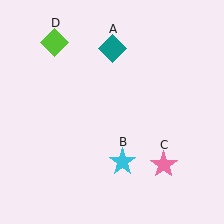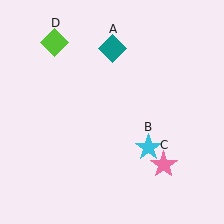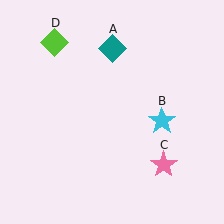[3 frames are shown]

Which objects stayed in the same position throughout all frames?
Teal diamond (object A) and pink star (object C) and lime diamond (object D) remained stationary.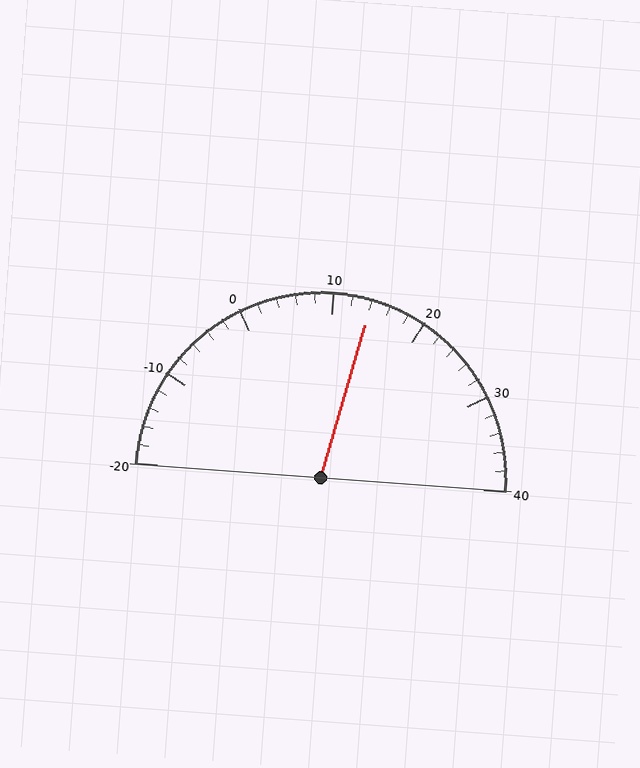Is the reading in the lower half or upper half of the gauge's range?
The reading is in the upper half of the range (-20 to 40).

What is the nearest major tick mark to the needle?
The nearest major tick mark is 10.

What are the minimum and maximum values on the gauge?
The gauge ranges from -20 to 40.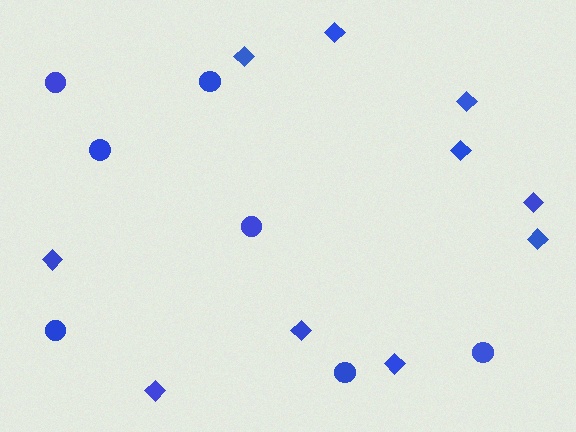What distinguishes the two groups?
There are 2 groups: one group of circles (7) and one group of diamonds (10).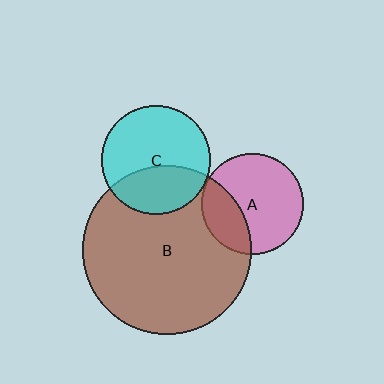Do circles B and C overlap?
Yes.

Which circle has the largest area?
Circle B (brown).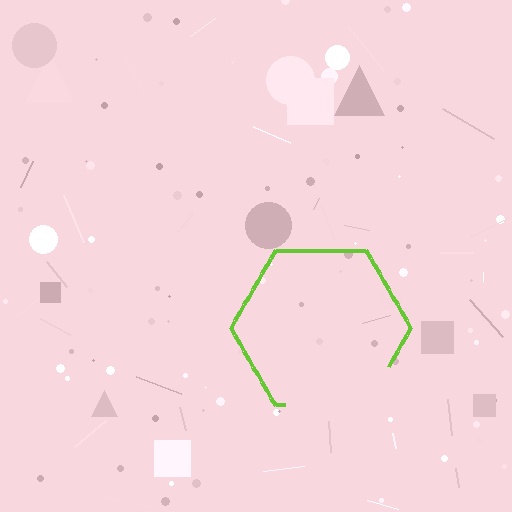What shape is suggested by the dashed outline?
The dashed outline suggests a hexagon.